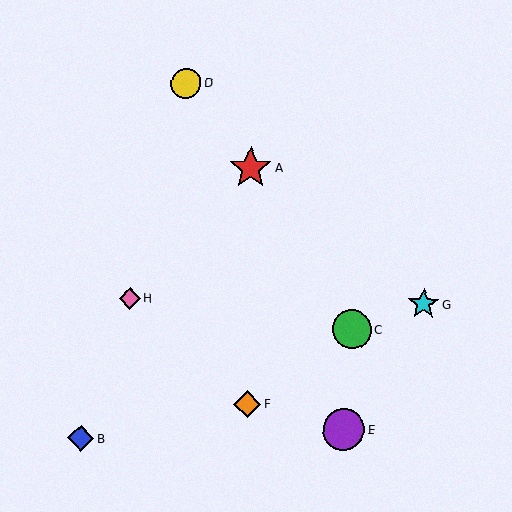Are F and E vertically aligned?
No, F is at x≈247 and E is at x≈343.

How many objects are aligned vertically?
2 objects (A, F) are aligned vertically.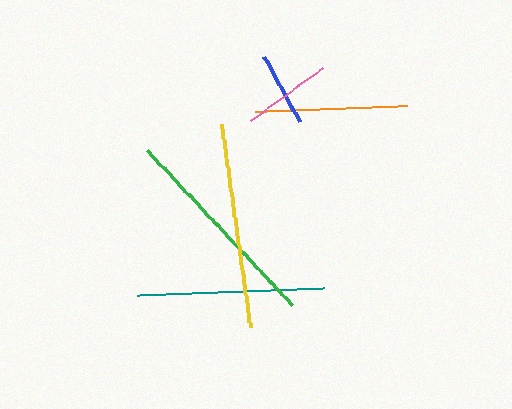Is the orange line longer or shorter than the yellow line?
The yellow line is longer than the orange line.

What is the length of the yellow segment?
The yellow segment is approximately 205 pixels long.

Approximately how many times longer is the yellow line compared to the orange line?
The yellow line is approximately 1.3 times the length of the orange line.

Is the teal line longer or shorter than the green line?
The green line is longer than the teal line.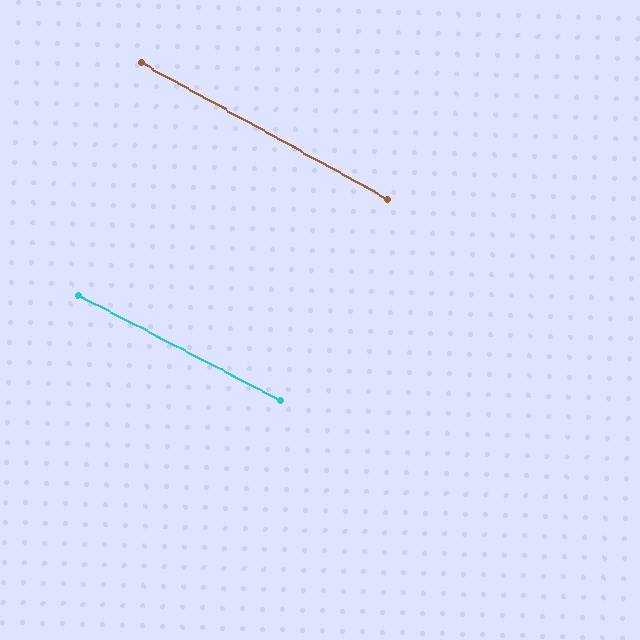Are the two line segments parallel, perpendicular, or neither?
Parallel — their directions differ by only 1.7°.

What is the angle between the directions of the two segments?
Approximately 2 degrees.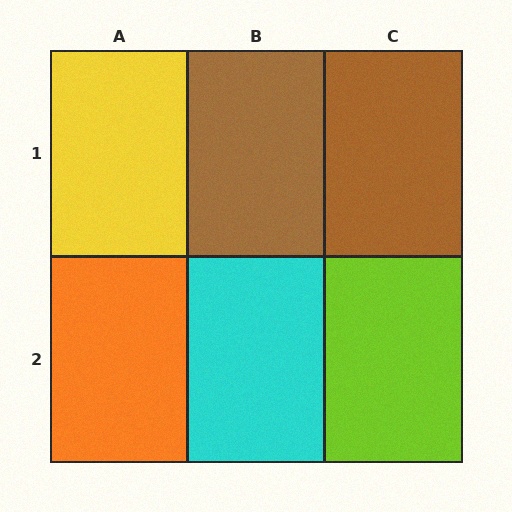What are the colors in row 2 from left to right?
Orange, cyan, lime.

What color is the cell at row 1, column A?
Yellow.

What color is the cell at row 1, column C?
Brown.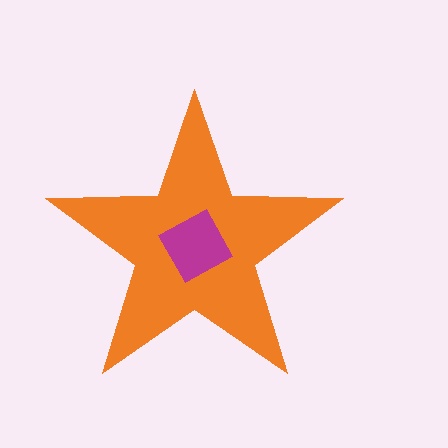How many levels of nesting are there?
2.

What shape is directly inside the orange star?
The magenta square.